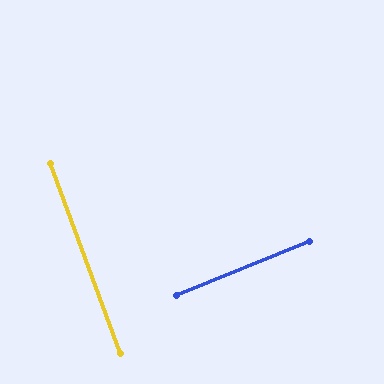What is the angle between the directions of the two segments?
Approximately 88 degrees.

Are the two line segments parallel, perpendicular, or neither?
Perpendicular — they meet at approximately 88°.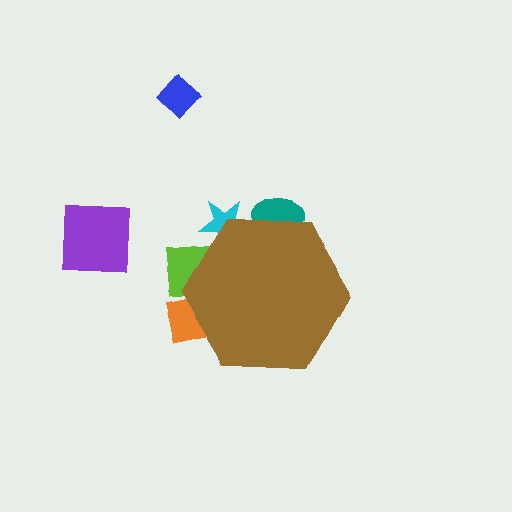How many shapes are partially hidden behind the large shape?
4 shapes are partially hidden.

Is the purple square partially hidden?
No, the purple square is fully visible.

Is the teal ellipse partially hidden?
Yes, the teal ellipse is partially hidden behind the brown hexagon.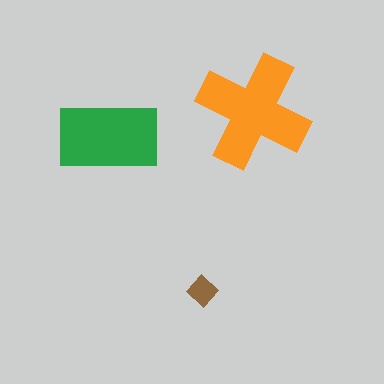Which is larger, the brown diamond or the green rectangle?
The green rectangle.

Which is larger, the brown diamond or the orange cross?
The orange cross.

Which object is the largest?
The orange cross.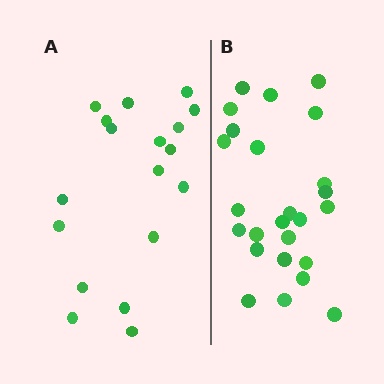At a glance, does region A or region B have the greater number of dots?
Region B (the right region) has more dots.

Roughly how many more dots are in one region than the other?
Region B has roughly 8 or so more dots than region A.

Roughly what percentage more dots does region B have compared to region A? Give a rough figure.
About 40% more.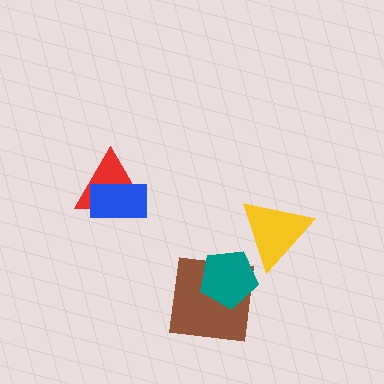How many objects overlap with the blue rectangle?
1 object overlaps with the blue rectangle.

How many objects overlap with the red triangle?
1 object overlaps with the red triangle.